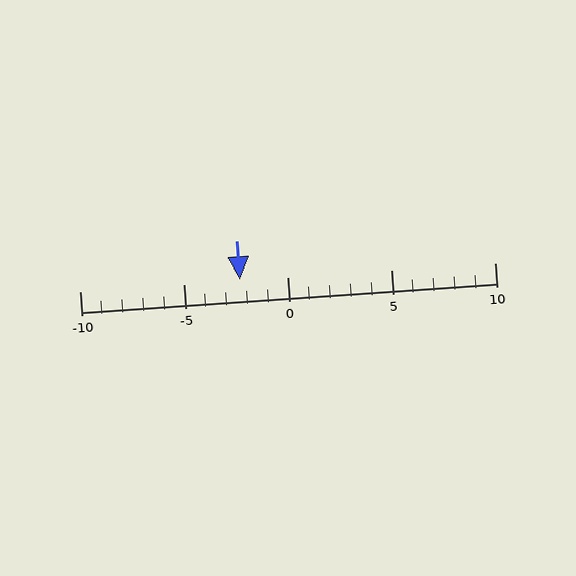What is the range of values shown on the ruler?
The ruler shows values from -10 to 10.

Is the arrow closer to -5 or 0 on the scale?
The arrow is closer to 0.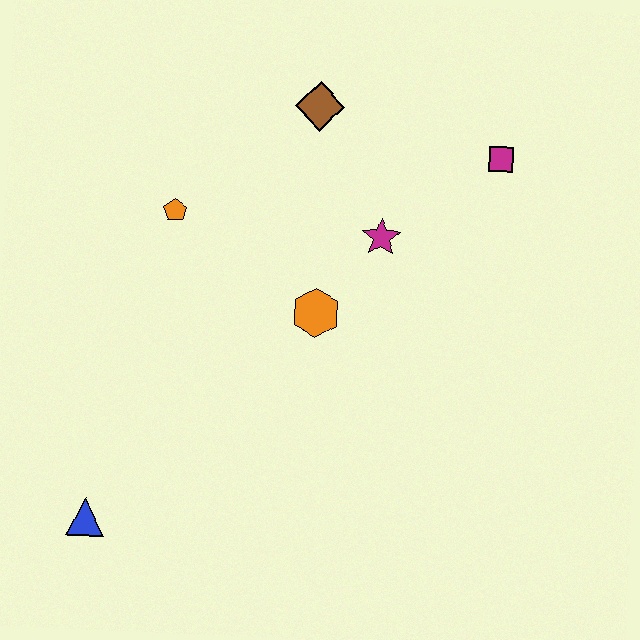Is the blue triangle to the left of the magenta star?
Yes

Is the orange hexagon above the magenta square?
No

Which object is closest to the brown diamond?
The magenta star is closest to the brown diamond.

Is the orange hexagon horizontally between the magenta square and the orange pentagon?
Yes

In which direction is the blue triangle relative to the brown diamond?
The blue triangle is below the brown diamond.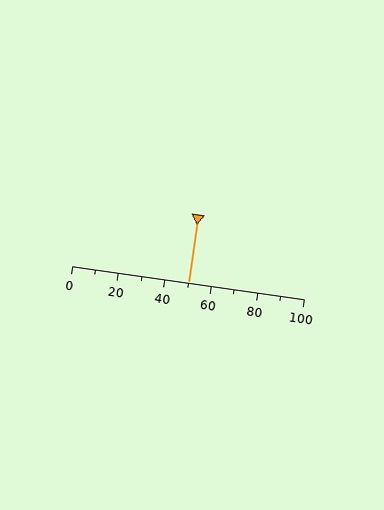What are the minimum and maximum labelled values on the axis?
The axis runs from 0 to 100.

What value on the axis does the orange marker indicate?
The marker indicates approximately 50.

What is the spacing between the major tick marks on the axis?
The major ticks are spaced 20 apart.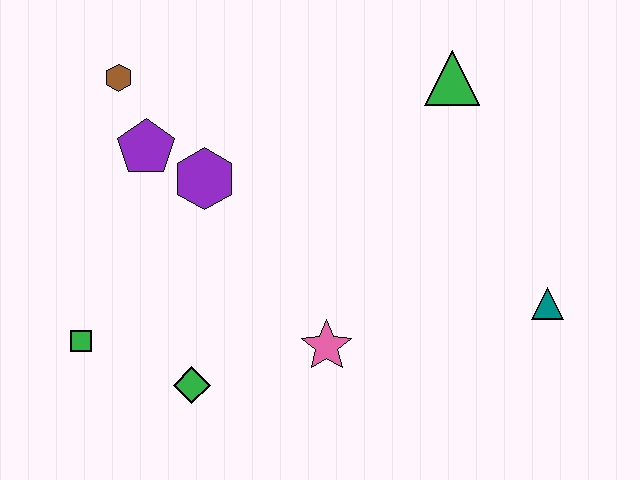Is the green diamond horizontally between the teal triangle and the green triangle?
No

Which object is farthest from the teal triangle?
The brown hexagon is farthest from the teal triangle.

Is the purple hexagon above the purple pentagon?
No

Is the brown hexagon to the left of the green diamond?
Yes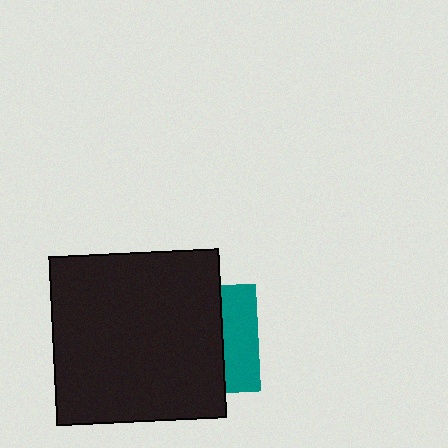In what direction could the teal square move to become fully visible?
The teal square could move right. That would shift it out from behind the black square entirely.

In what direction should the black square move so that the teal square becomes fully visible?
The black square should move left. That is the shortest direction to clear the overlap and leave the teal square fully visible.